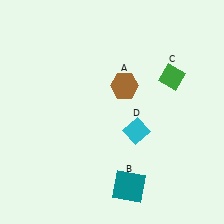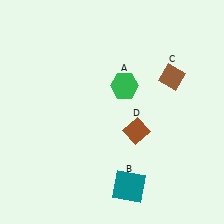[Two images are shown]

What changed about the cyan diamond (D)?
In Image 1, D is cyan. In Image 2, it changed to brown.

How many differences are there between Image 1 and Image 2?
There are 3 differences between the two images.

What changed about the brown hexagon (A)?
In Image 1, A is brown. In Image 2, it changed to green.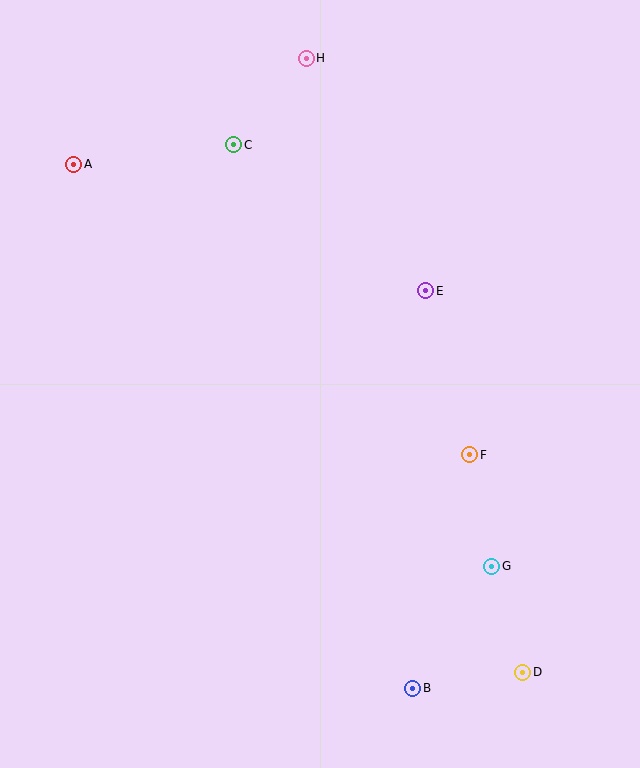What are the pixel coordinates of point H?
Point H is at (306, 58).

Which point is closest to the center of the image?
Point E at (426, 291) is closest to the center.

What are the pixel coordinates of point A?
Point A is at (74, 164).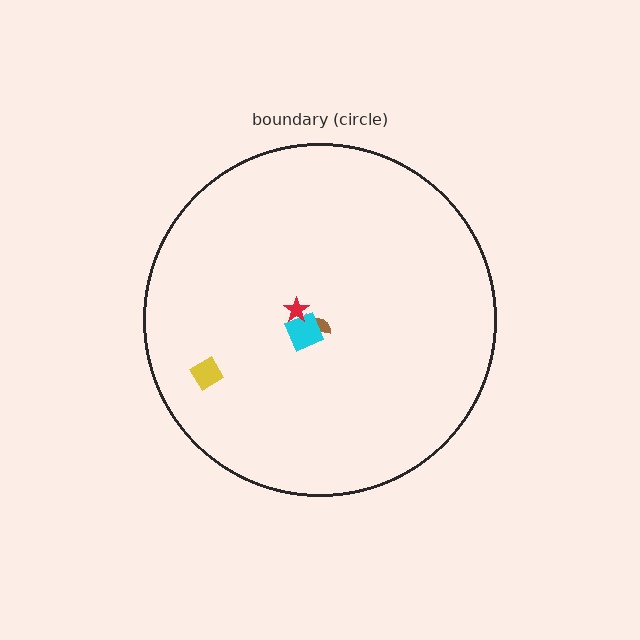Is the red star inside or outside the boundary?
Inside.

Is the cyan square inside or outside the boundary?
Inside.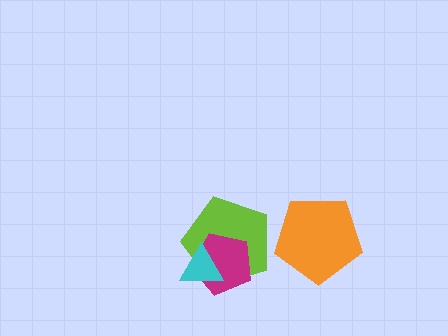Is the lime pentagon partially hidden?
Yes, it is partially covered by another shape.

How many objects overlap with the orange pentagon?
0 objects overlap with the orange pentagon.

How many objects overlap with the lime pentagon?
2 objects overlap with the lime pentagon.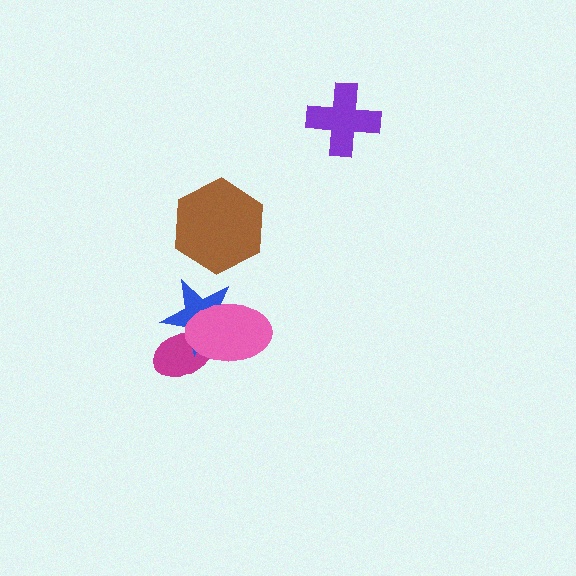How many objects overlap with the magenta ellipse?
2 objects overlap with the magenta ellipse.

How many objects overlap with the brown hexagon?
0 objects overlap with the brown hexagon.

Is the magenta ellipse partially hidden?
Yes, it is partially covered by another shape.